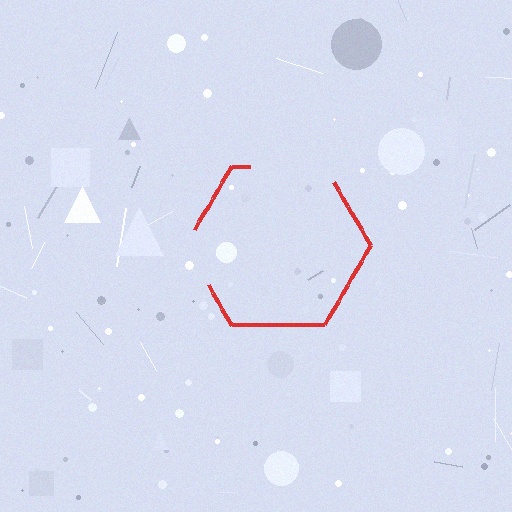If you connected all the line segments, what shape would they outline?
They would outline a hexagon.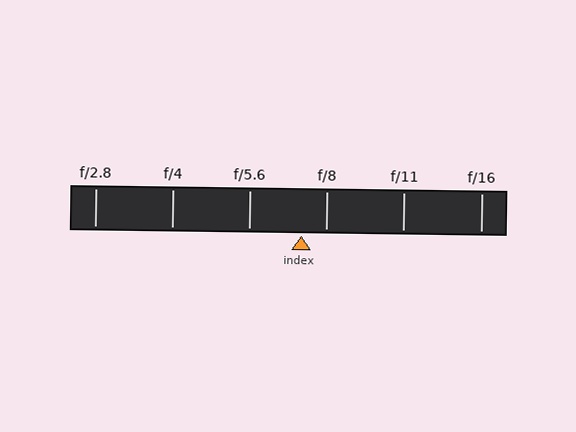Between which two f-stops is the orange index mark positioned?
The index mark is between f/5.6 and f/8.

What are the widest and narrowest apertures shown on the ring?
The widest aperture shown is f/2.8 and the narrowest is f/16.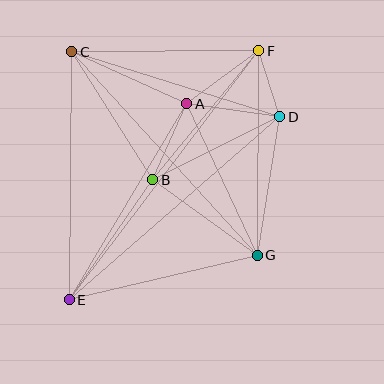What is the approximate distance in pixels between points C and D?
The distance between C and D is approximately 218 pixels.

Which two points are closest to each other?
Points D and F are closest to each other.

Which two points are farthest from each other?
Points E and F are farthest from each other.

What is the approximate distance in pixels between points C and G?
The distance between C and G is approximately 275 pixels.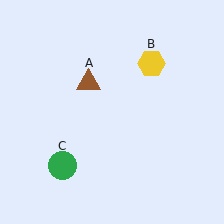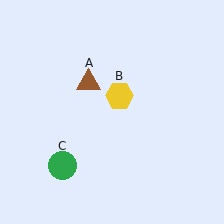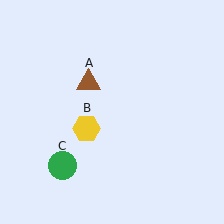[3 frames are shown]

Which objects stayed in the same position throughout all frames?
Brown triangle (object A) and green circle (object C) remained stationary.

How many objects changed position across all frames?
1 object changed position: yellow hexagon (object B).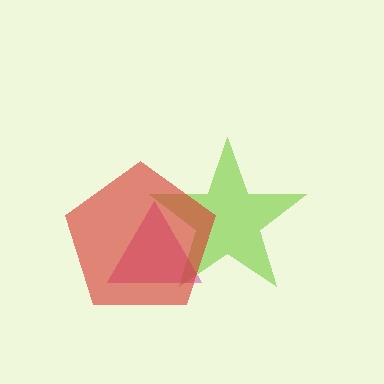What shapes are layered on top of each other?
The layered shapes are: a lime star, a magenta triangle, a red pentagon.